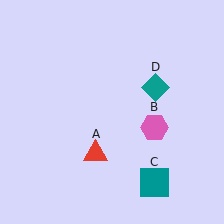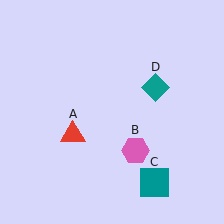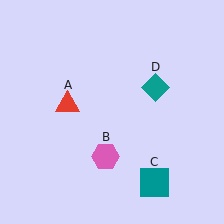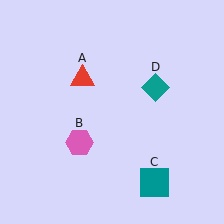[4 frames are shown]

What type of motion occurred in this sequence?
The red triangle (object A), pink hexagon (object B) rotated clockwise around the center of the scene.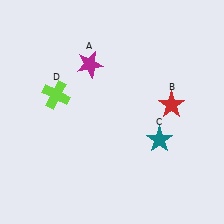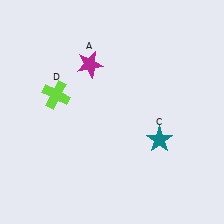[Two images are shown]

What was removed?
The red star (B) was removed in Image 2.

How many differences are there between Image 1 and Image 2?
There is 1 difference between the two images.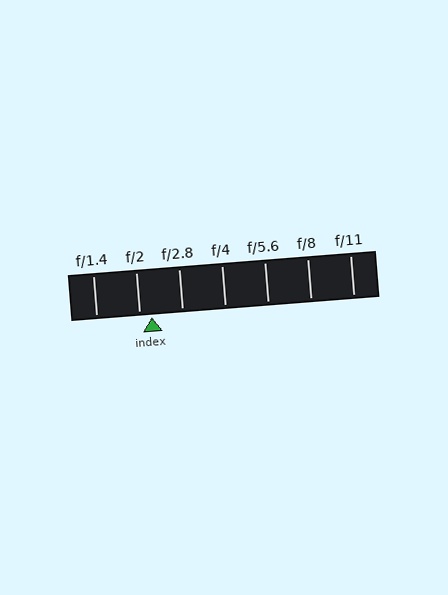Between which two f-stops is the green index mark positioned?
The index mark is between f/2 and f/2.8.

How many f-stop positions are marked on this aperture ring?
There are 7 f-stop positions marked.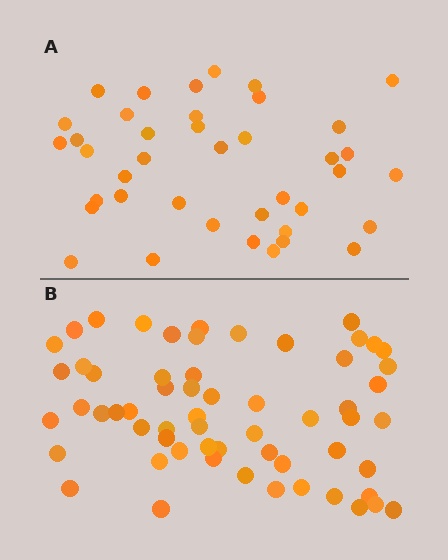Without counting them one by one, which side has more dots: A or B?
Region B (the bottom region) has more dots.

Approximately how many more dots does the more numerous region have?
Region B has approximately 20 more dots than region A.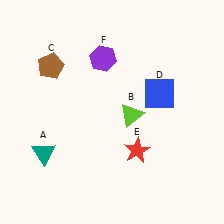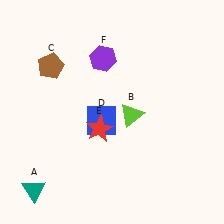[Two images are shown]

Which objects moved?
The objects that moved are: the teal triangle (A), the blue square (D), the red star (E).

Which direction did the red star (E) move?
The red star (E) moved left.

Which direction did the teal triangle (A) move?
The teal triangle (A) moved down.